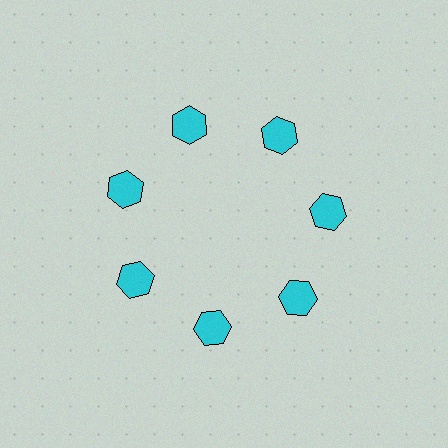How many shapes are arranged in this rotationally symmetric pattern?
There are 7 shapes, arranged in 7 groups of 1.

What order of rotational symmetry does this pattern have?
This pattern has 7-fold rotational symmetry.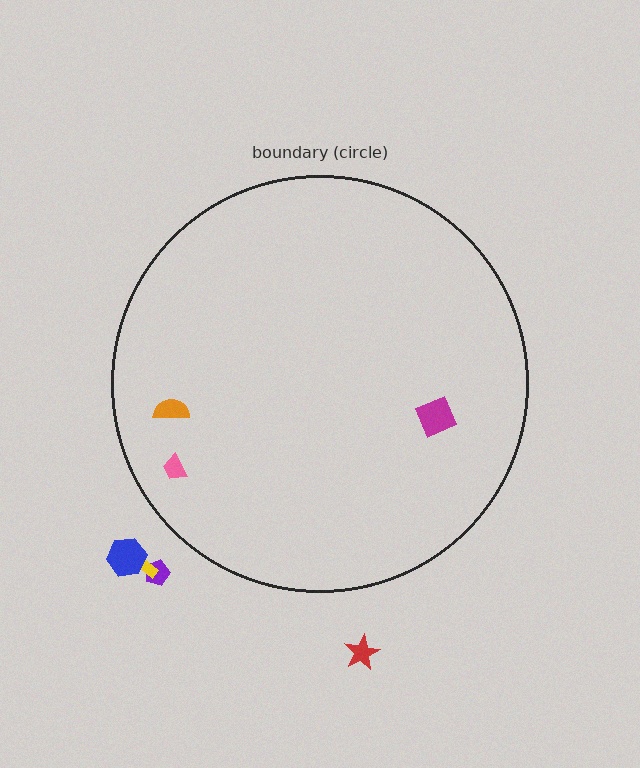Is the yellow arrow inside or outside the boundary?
Outside.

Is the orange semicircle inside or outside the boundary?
Inside.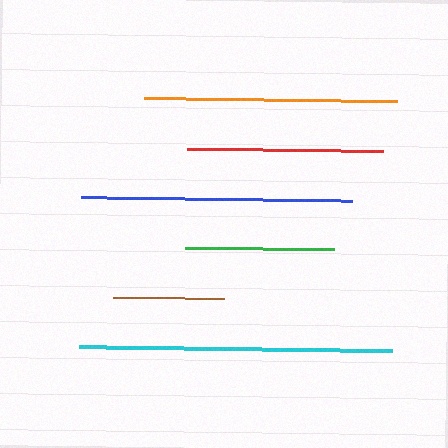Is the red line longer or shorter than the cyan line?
The cyan line is longer than the red line.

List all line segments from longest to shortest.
From longest to shortest: cyan, blue, orange, red, green, brown.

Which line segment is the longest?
The cyan line is the longest at approximately 313 pixels.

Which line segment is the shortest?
The brown line is the shortest at approximately 111 pixels.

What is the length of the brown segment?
The brown segment is approximately 111 pixels long.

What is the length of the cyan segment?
The cyan segment is approximately 313 pixels long.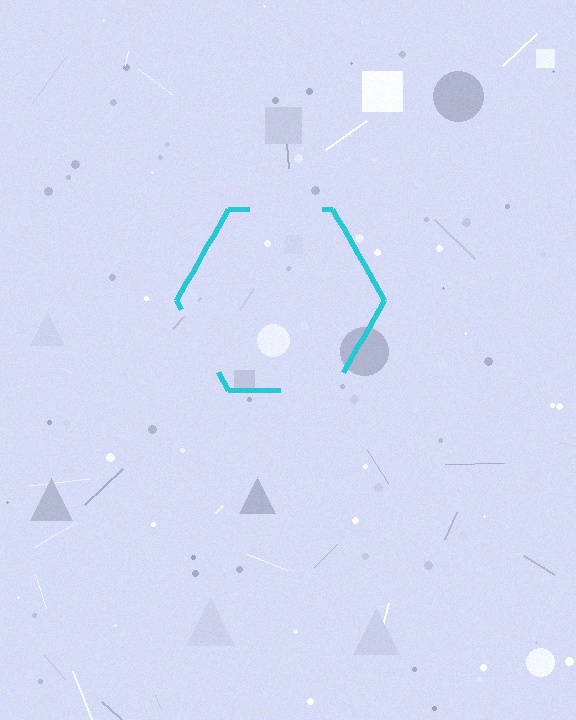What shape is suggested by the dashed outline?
The dashed outline suggests a hexagon.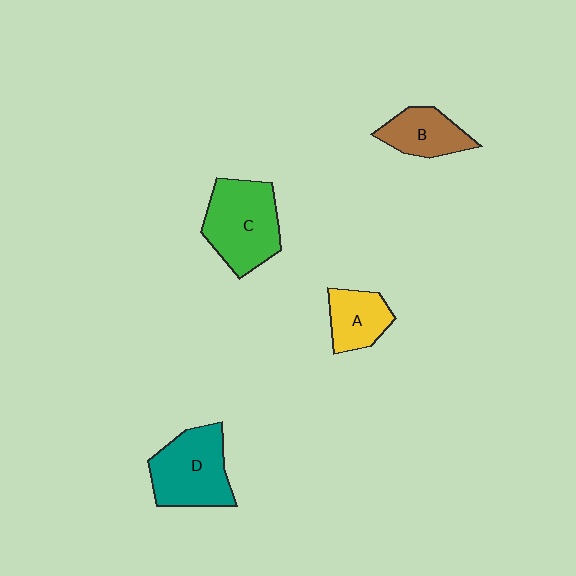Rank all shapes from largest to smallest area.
From largest to smallest: C (green), D (teal), B (brown), A (yellow).